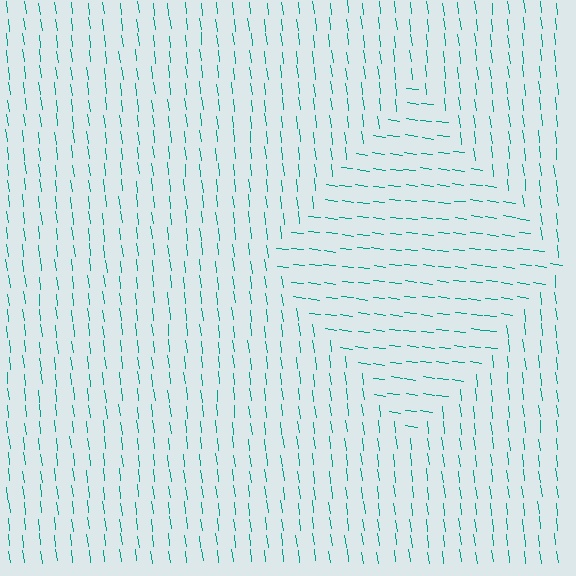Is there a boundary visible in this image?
Yes, there is a texture boundary formed by a change in line orientation.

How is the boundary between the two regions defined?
The boundary is defined purely by a change in line orientation (approximately 76 degrees difference). All lines are the same color and thickness.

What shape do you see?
I see a diamond.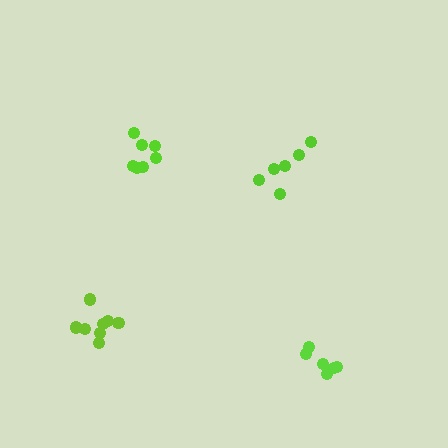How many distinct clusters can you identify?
There are 4 distinct clusters.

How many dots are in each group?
Group 1: 6 dots, Group 2: 8 dots, Group 3: 7 dots, Group 4: 6 dots (27 total).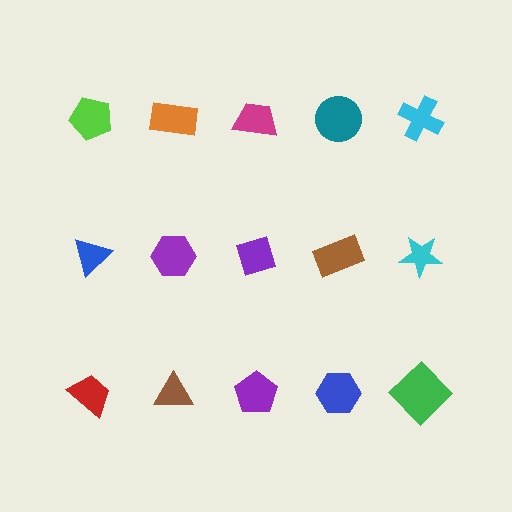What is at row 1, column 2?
An orange rectangle.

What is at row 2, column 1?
A blue triangle.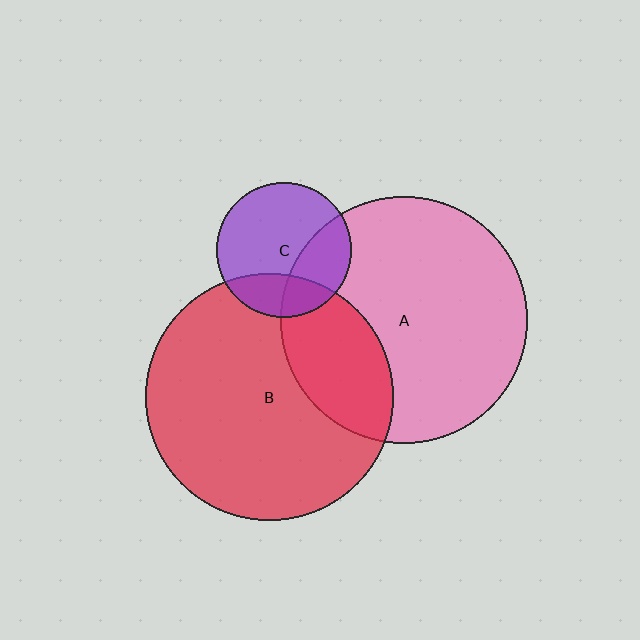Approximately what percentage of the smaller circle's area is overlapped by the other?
Approximately 25%.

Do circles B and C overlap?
Yes.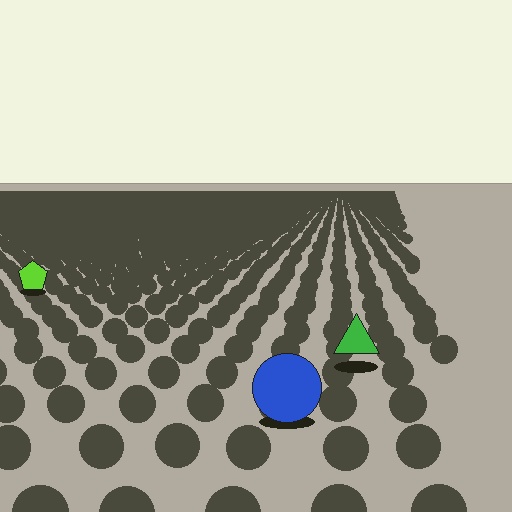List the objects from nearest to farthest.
From nearest to farthest: the blue circle, the green triangle, the lime pentagon.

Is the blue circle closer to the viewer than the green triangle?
Yes. The blue circle is closer — you can tell from the texture gradient: the ground texture is coarser near it.